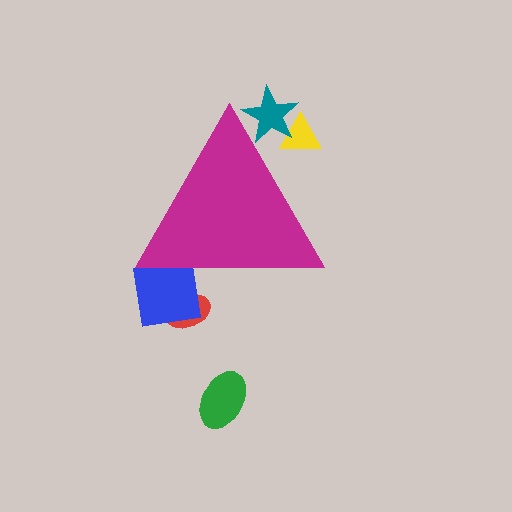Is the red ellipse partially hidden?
Yes, the red ellipse is partially hidden behind the magenta triangle.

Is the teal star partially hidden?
Yes, the teal star is partially hidden behind the magenta triangle.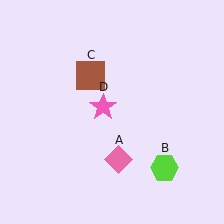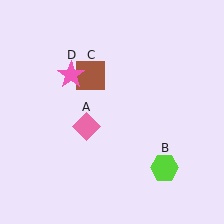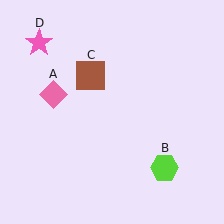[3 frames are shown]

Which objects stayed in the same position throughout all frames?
Lime hexagon (object B) and brown square (object C) remained stationary.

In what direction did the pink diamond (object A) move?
The pink diamond (object A) moved up and to the left.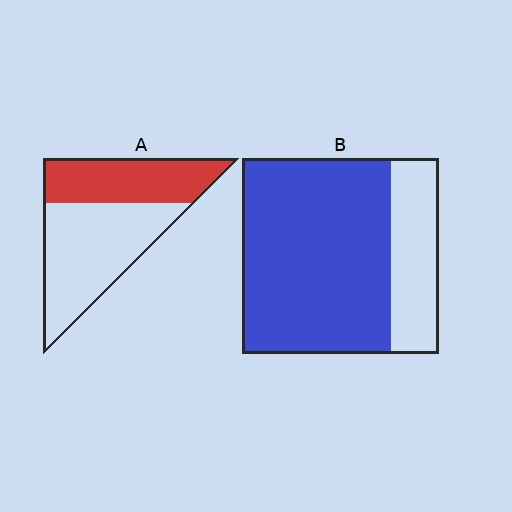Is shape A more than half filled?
No.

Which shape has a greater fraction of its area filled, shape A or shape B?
Shape B.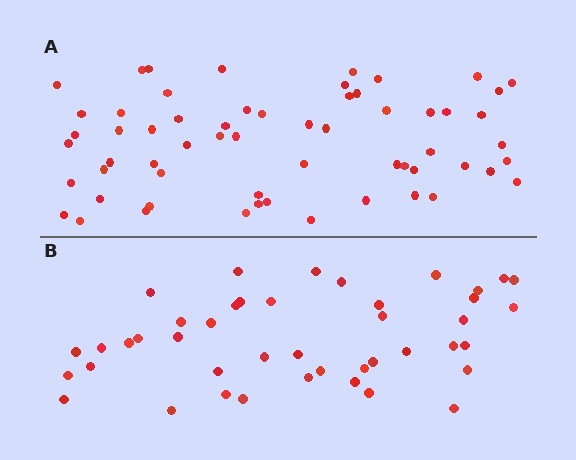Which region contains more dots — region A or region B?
Region A (the top region) has more dots.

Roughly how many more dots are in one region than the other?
Region A has approximately 15 more dots than region B.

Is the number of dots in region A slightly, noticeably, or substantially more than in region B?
Region A has noticeably more, but not dramatically so. The ratio is roughly 1.4 to 1.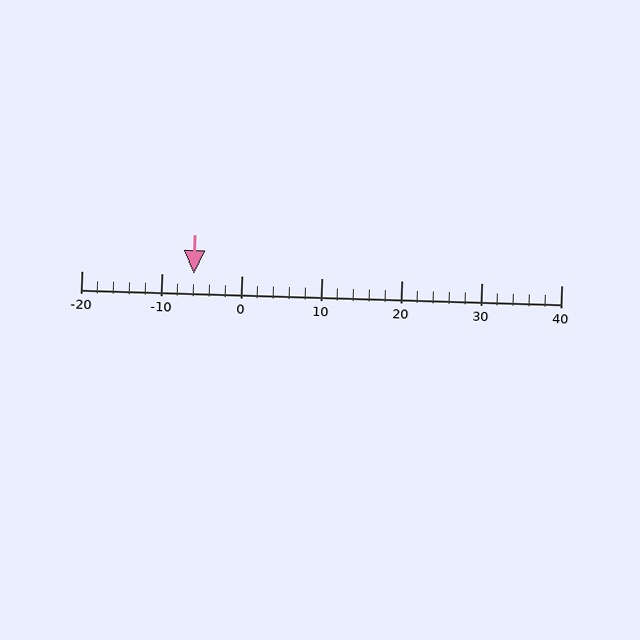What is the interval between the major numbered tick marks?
The major tick marks are spaced 10 units apart.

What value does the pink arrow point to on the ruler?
The pink arrow points to approximately -6.